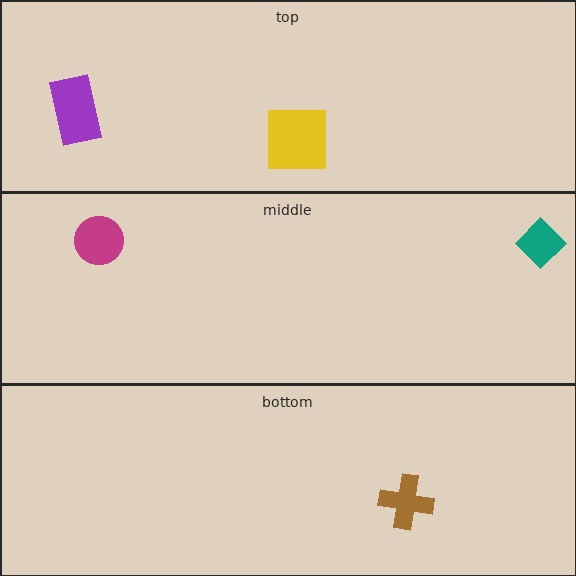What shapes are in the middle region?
The teal diamond, the magenta circle.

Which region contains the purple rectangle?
The top region.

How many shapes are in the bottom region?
1.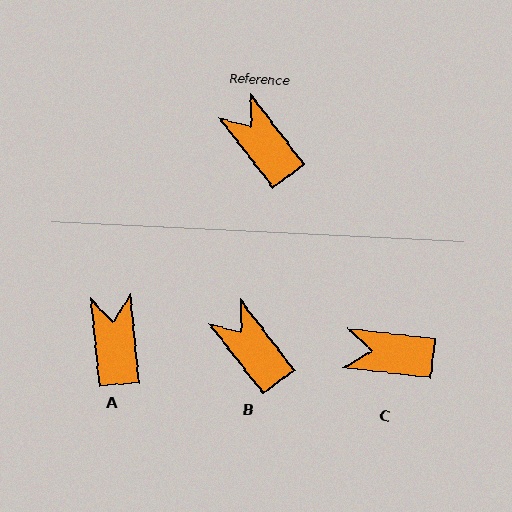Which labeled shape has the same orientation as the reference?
B.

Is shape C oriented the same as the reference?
No, it is off by about 46 degrees.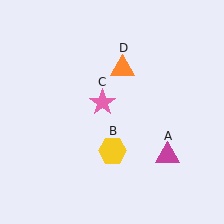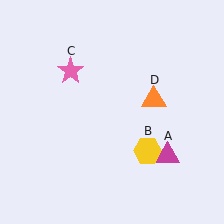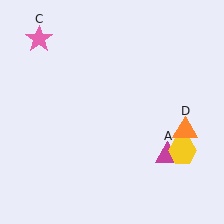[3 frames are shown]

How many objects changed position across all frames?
3 objects changed position: yellow hexagon (object B), pink star (object C), orange triangle (object D).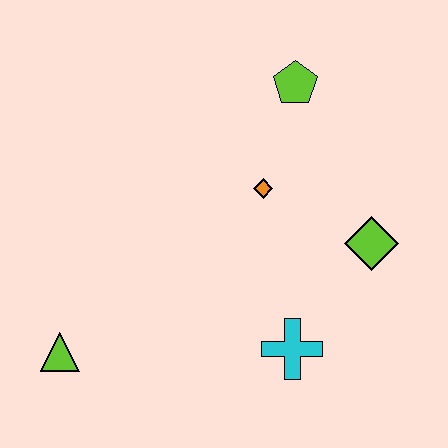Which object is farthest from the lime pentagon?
The lime triangle is farthest from the lime pentagon.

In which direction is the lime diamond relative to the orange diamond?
The lime diamond is to the right of the orange diamond.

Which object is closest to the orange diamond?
The lime pentagon is closest to the orange diamond.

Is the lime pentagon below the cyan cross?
No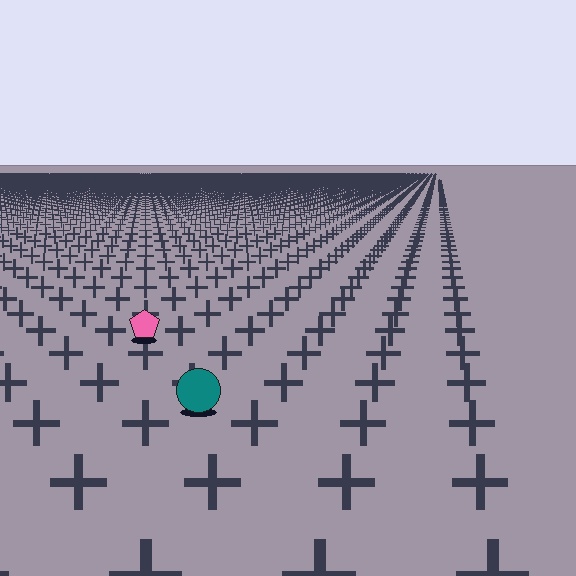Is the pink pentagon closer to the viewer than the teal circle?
No. The teal circle is closer — you can tell from the texture gradient: the ground texture is coarser near it.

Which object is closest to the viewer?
The teal circle is closest. The texture marks near it are larger and more spread out.